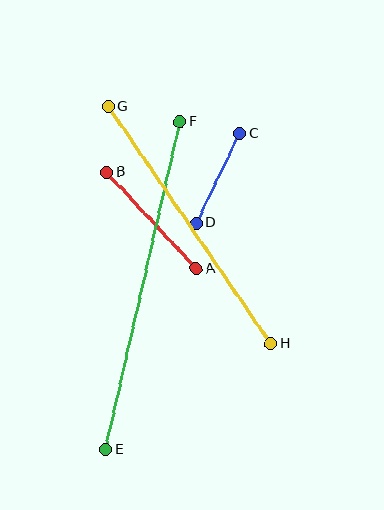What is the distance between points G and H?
The distance is approximately 288 pixels.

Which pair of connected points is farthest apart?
Points E and F are farthest apart.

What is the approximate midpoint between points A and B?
The midpoint is at approximately (151, 220) pixels.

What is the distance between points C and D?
The distance is approximately 100 pixels.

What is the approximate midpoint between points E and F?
The midpoint is at approximately (143, 286) pixels.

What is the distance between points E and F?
The distance is approximately 336 pixels.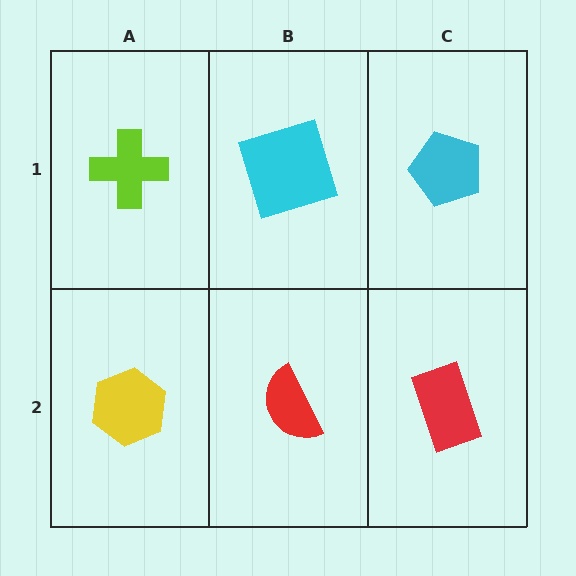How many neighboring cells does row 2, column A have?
2.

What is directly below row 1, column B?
A red semicircle.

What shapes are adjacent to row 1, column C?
A red rectangle (row 2, column C), a cyan square (row 1, column B).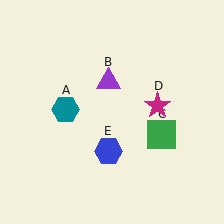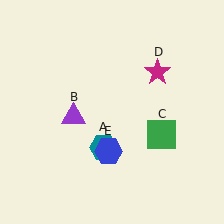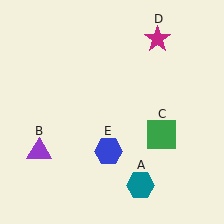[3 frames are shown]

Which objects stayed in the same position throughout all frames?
Green square (object C) and blue hexagon (object E) remained stationary.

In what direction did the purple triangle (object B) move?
The purple triangle (object B) moved down and to the left.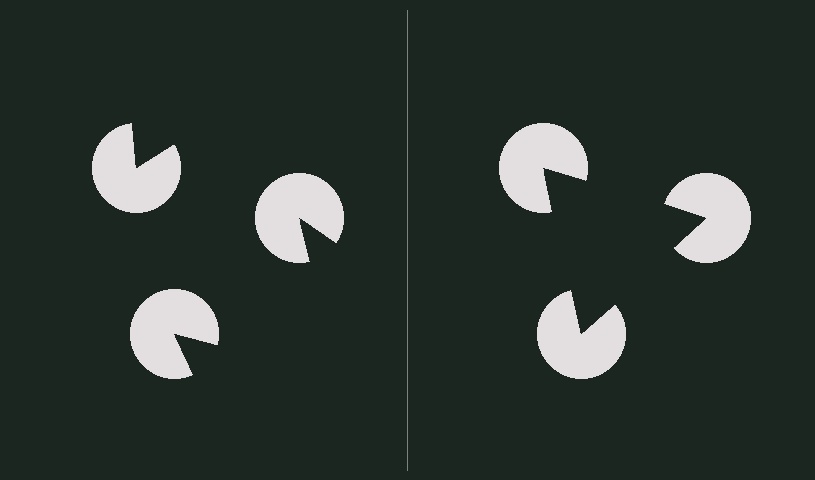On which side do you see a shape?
An illusory triangle appears on the right side. On the left side the wedge cuts are rotated, so no coherent shape forms.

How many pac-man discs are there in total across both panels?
6 — 3 on each side.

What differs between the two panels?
The pac-man discs are positioned identically on both sides; only the wedge orientations differ. On the right they align to a triangle; on the left they are misaligned.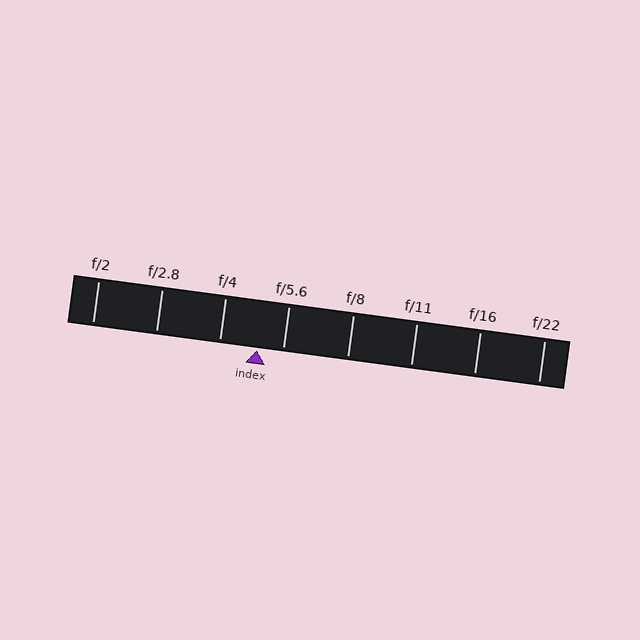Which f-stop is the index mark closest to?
The index mark is closest to f/5.6.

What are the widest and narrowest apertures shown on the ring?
The widest aperture shown is f/2 and the narrowest is f/22.